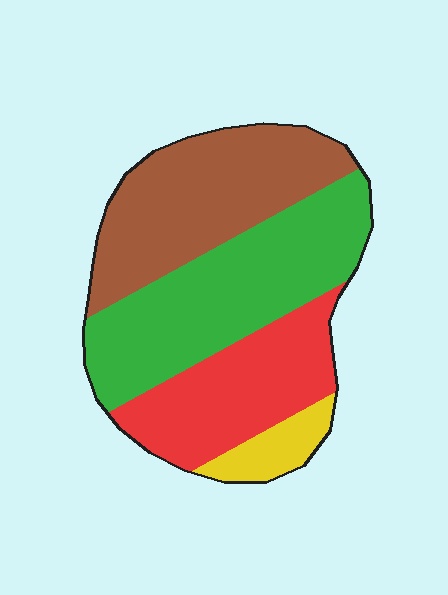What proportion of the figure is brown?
Brown takes up about one third (1/3) of the figure.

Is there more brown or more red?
Brown.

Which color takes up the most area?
Green, at roughly 35%.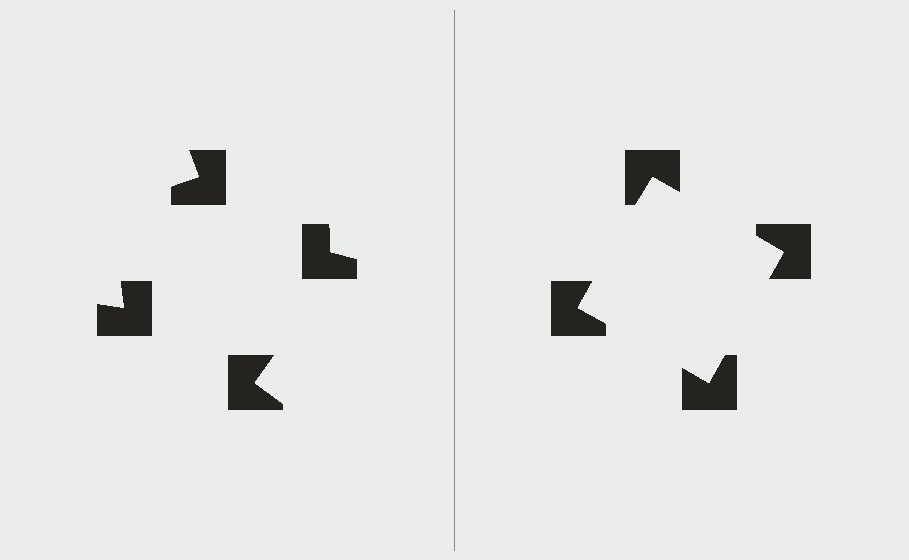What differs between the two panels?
The notched squares are positioned identically on both sides; only the wedge orientations differ. On the right they align to a square; on the left they are misaligned.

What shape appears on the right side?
An illusory square.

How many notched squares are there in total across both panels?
8 — 4 on each side.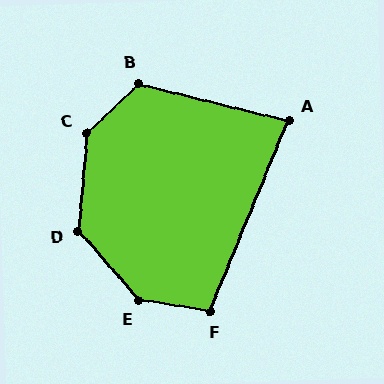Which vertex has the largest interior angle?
E, at approximately 140 degrees.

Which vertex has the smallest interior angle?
A, at approximately 82 degrees.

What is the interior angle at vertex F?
Approximately 103 degrees (obtuse).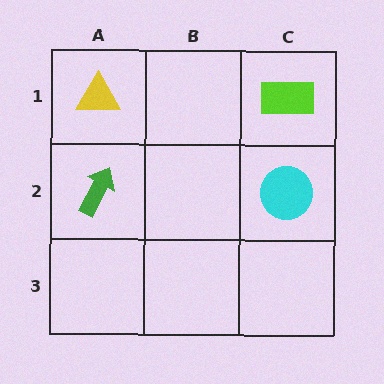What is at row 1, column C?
A lime rectangle.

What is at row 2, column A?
A green arrow.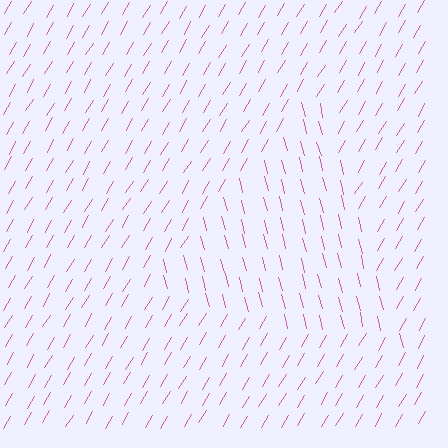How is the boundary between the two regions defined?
The boundary is defined purely by a change in line orientation (approximately 45 degrees difference). All lines are the same color and thickness.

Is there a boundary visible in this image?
Yes, there is a texture boundary formed by a change in line orientation.